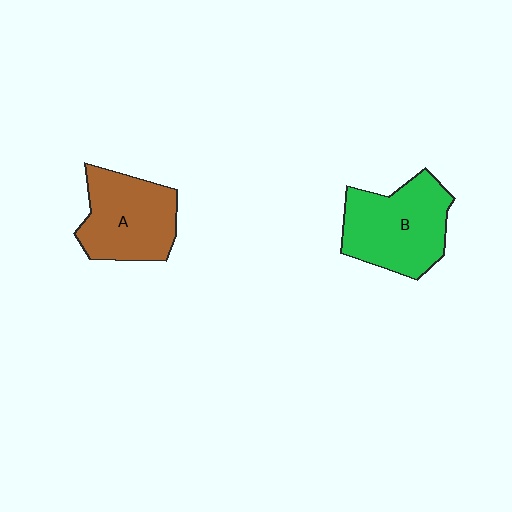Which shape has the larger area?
Shape B (green).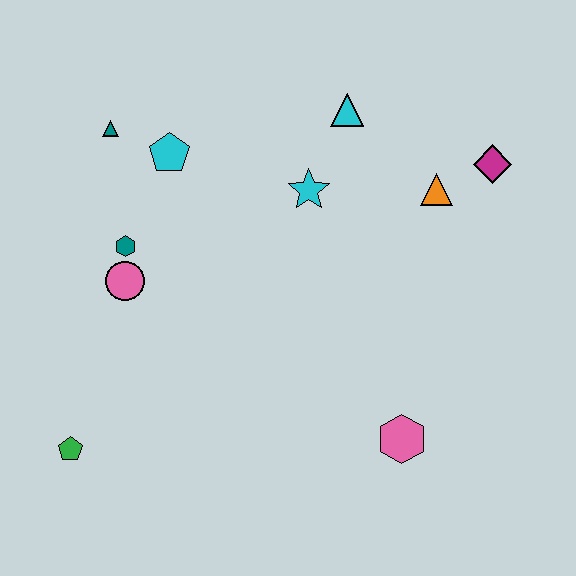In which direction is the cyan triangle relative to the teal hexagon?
The cyan triangle is to the right of the teal hexagon.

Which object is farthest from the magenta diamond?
The green pentagon is farthest from the magenta diamond.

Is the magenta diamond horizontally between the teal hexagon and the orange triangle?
No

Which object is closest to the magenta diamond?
The orange triangle is closest to the magenta diamond.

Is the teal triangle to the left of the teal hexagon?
Yes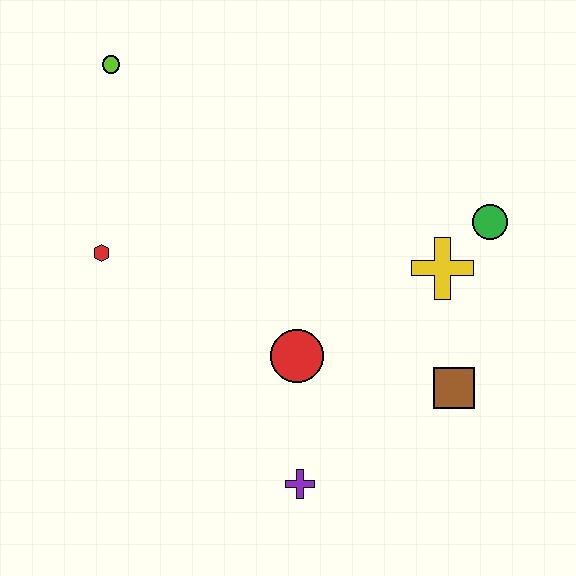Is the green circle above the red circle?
Yes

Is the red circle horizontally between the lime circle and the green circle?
Yes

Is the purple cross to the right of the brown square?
No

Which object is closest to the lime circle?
The red hexagon is closest to the lime circle.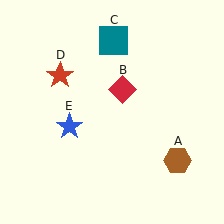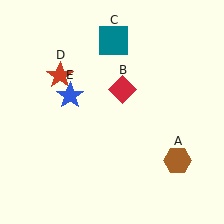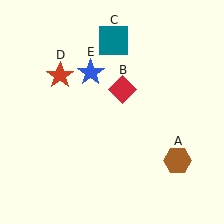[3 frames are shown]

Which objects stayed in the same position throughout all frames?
Brown hexagon (object A) and red diamond (object B) and teal square (object C) and red star (object D) remained stationary.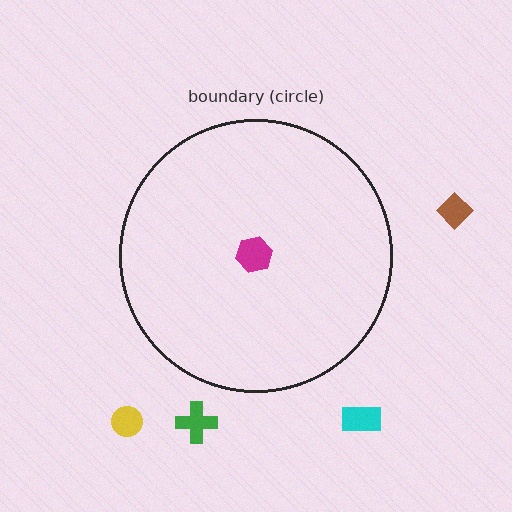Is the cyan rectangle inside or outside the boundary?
Outside.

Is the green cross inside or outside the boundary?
Outside.